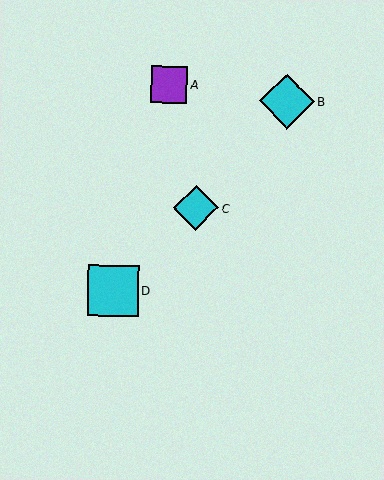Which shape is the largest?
The cyan diamond (labeled B) is the largest.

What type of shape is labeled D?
Shape D is a cyan square.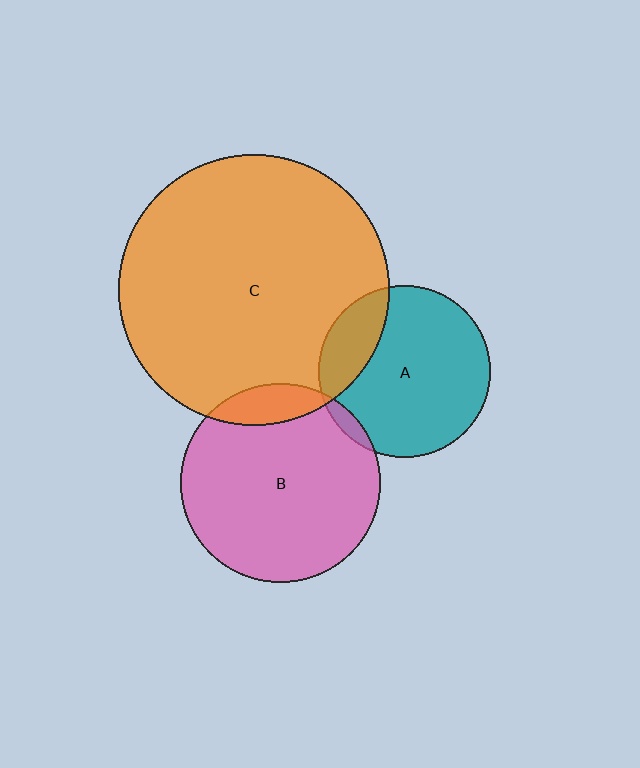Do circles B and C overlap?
Yes.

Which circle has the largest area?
Circle C (orange).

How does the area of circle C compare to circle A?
Approximately 2.5 times.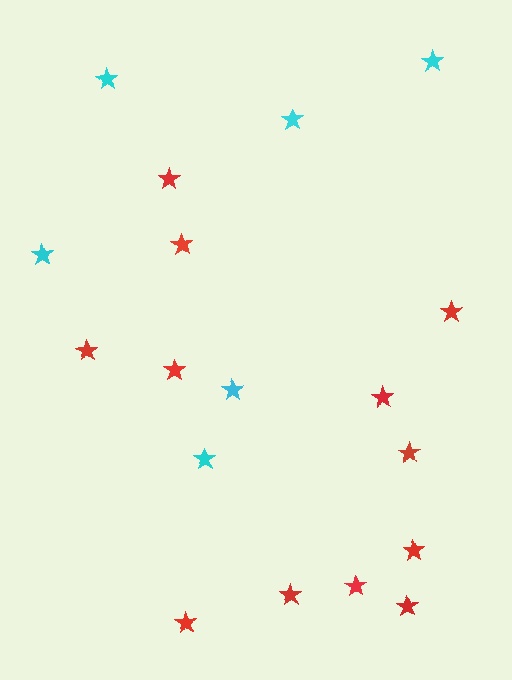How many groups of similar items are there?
There are 2 groups: one group of cyan stars (6) and one group of red stars (12).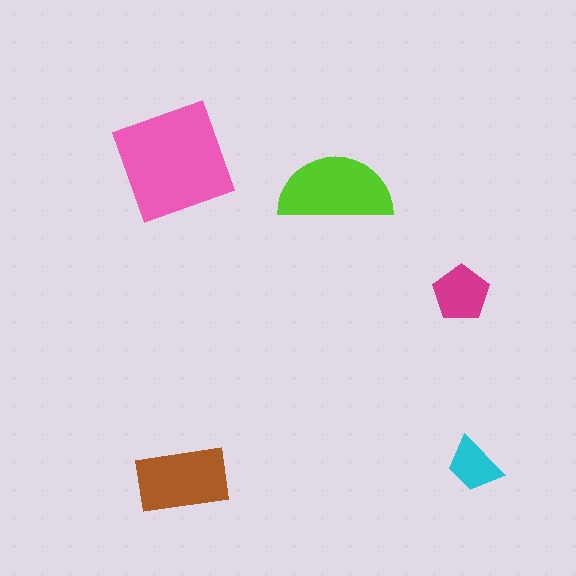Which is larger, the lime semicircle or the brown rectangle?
The lime semicircle.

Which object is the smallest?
The cyan trapezoid.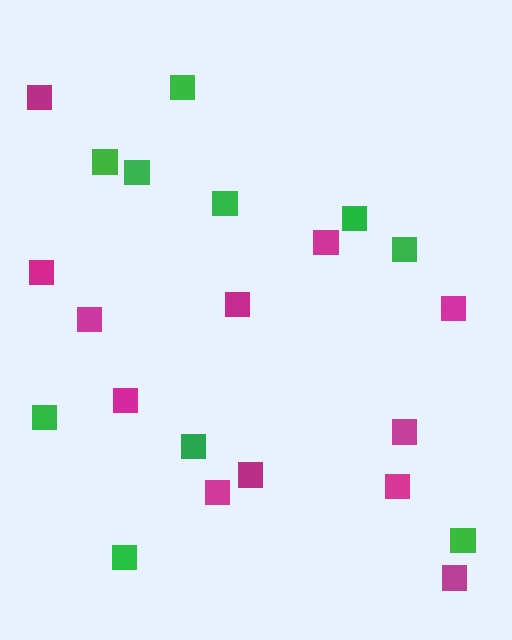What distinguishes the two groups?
There are 2 groups: one group of magenta squares (12) and one group of green squares (10).